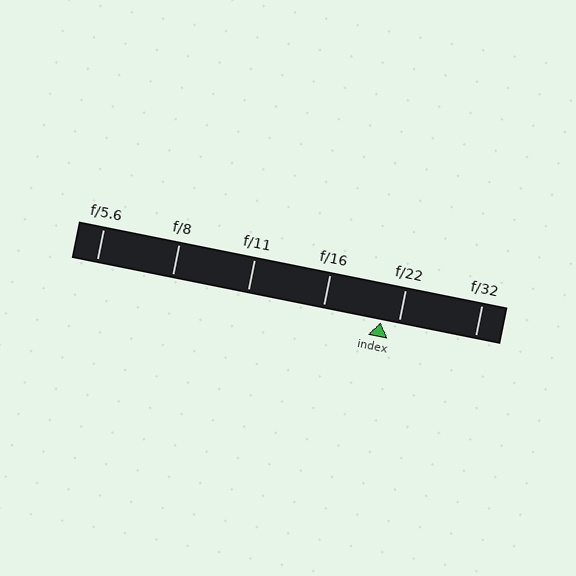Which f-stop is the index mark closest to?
The index mark is closest to f/22.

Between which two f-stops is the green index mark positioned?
The index mark is between f/16 and f/22.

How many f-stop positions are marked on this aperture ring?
There are 6 f-stop positions marked.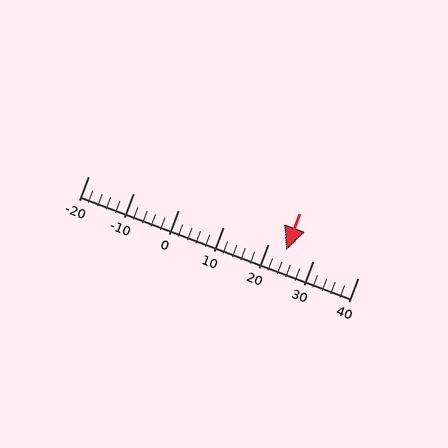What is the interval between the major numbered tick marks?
The major tick marks are spaced 10 units apart.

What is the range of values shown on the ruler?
The ruler shows values from -20 to 40.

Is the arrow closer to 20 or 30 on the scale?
The arrow is closer to 20.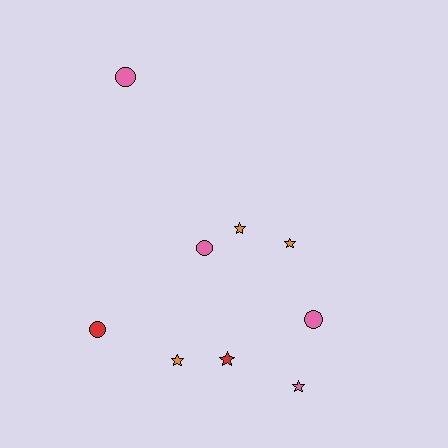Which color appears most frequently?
Pink, with 4 objects.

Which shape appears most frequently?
Star, with 5 objects.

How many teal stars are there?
There are no teal stars.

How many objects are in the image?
There are 9 objects.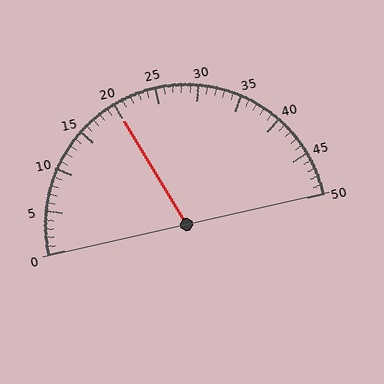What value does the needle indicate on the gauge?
The needle indicates approximately 20.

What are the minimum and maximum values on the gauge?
The gauge ranges from 0 to 50.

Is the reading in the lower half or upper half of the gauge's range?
The reading is in the lower half of the range (0 to 50).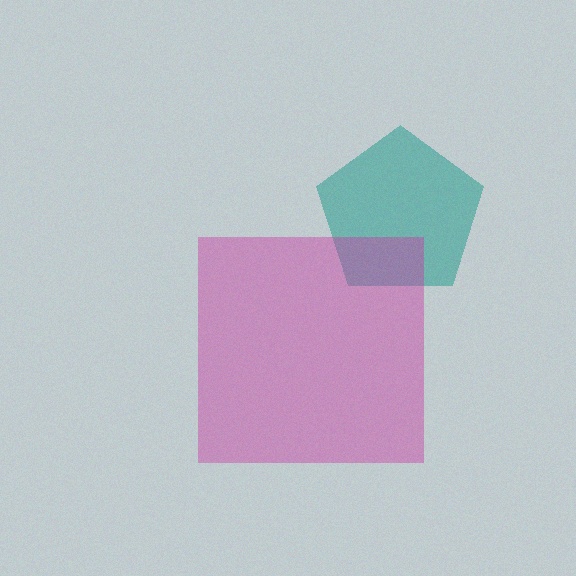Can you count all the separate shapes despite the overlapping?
Yes, there are 2 separate shapes.